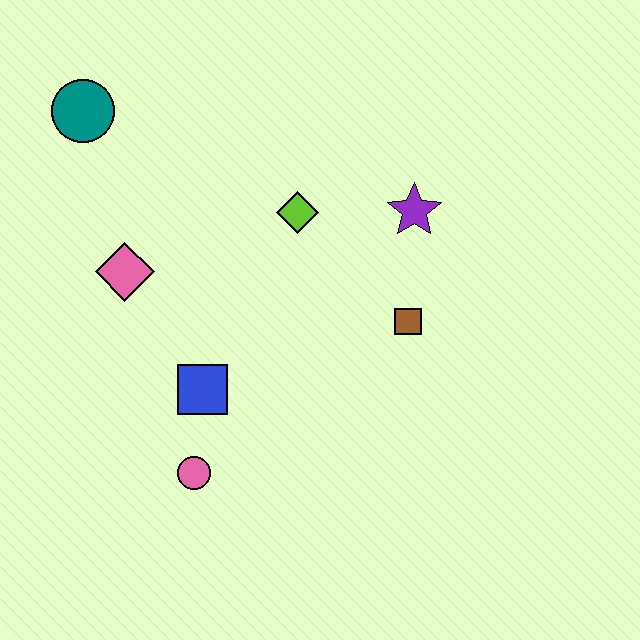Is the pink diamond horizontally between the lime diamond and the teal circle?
Yes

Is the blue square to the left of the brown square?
Yes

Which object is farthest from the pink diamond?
The purple star is farthest from the pink diamond.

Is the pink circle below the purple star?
Yes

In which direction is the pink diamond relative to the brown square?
The pink diamond is to the left of the brown square.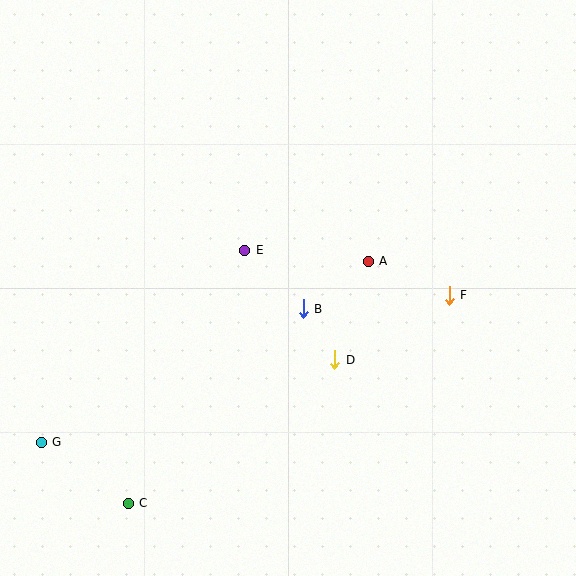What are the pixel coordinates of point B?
Point B is at (303, 309).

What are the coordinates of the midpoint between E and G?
The midpoint between E and G is at (143, 346).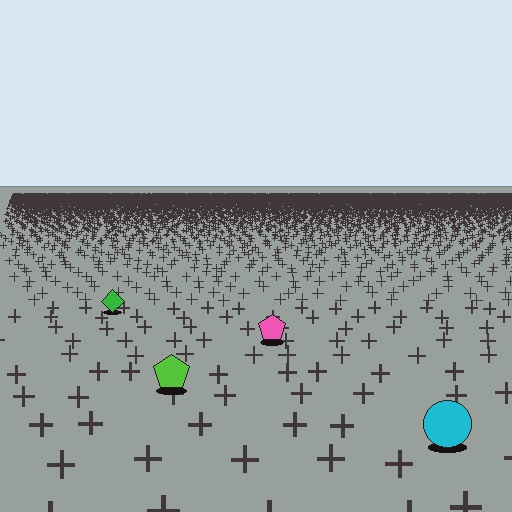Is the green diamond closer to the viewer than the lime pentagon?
No. The lime pentagon is closer — you can tell from the texture gradient: the ground texture is coarser near it.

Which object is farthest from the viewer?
The green diamond is farthest from the viewer. It appears smaller and the ground texture around it is denser.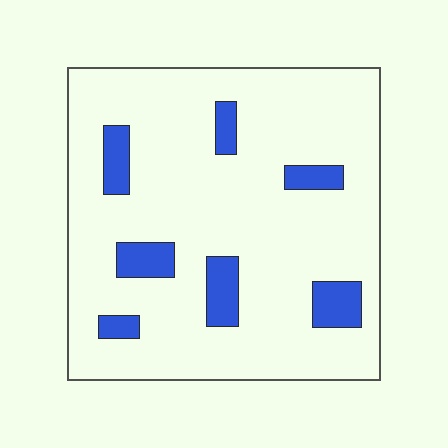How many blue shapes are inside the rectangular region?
7.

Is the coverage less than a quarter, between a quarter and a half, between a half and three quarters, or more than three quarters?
Less than a quarter.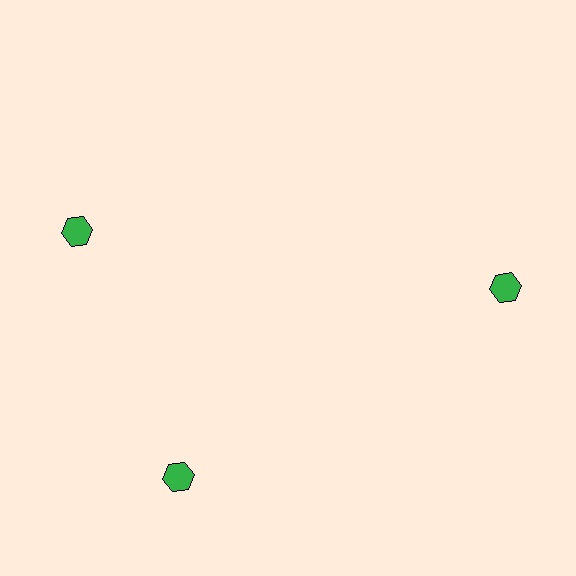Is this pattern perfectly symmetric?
No. The 3 green hexagons are arranged in a ring, but one element near the 11 o'clock position is rotated out of alignment along the ring, breaking the 3-fold rotational symmetry.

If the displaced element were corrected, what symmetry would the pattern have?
It would have 3-fold rotational symmetry — the pattern would map onto itself every 120 degrees.